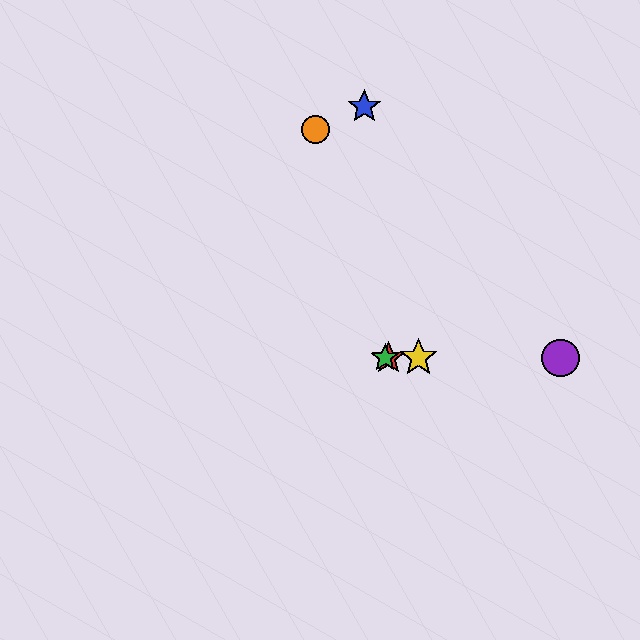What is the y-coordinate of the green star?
The green star is at y≈358.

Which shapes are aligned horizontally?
The red star, the green star, the yellow star, the purple circle are aligned horizontally.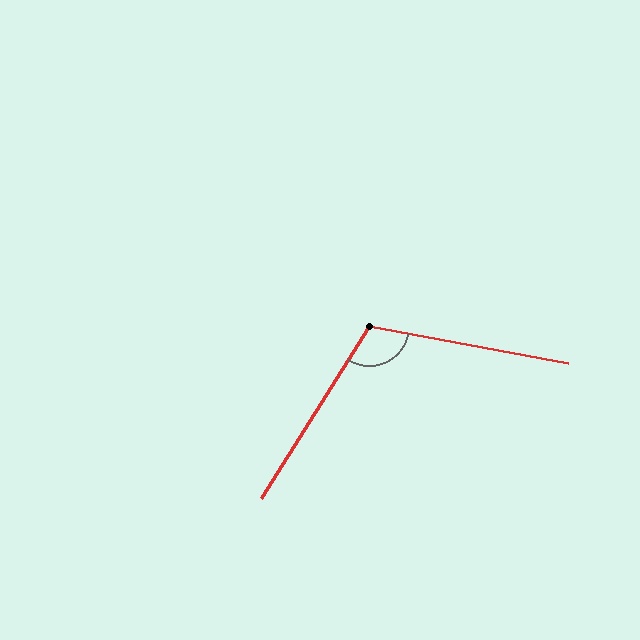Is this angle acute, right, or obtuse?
It is obtuse.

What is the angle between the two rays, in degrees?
Approximately 112 degrees.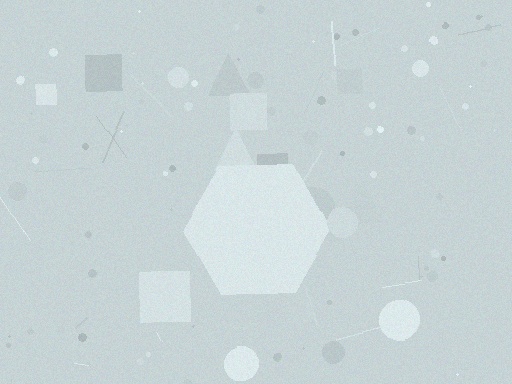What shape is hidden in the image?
A hexagon is hidden in the image.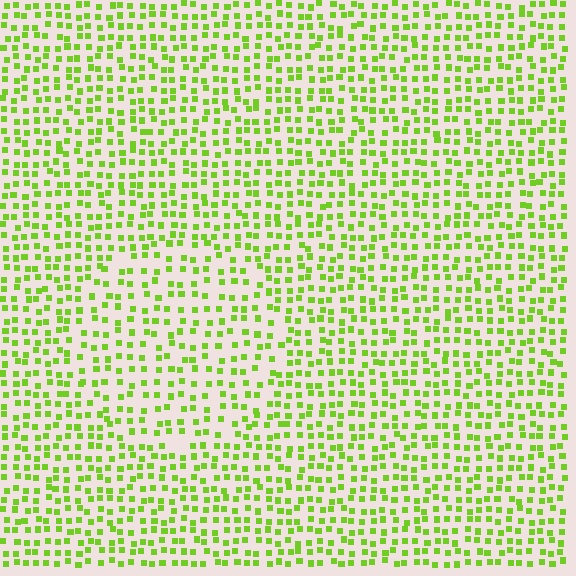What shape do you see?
I see a circle.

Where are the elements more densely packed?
The elements are more densely packed outside the circle boundary.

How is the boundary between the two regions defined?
The boundary is defined by a change in element density (approximately 1.4x ratio). All elements are the same color, size, and shape.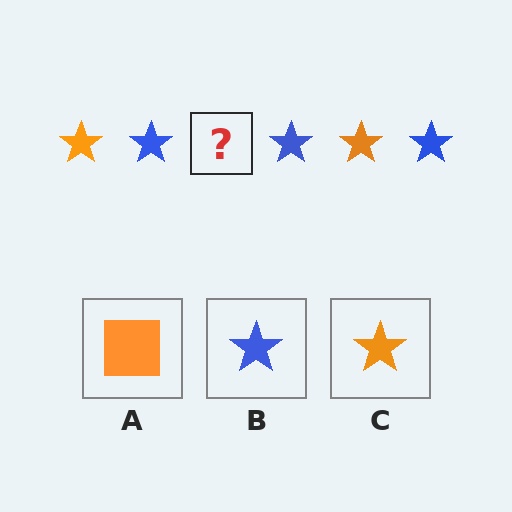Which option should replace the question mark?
Option C.